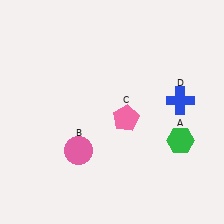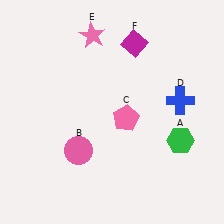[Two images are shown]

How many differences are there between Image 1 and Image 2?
There are 2 differences between the two images.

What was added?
A pink star (E), a magenta diamond (F) were added in Image 2.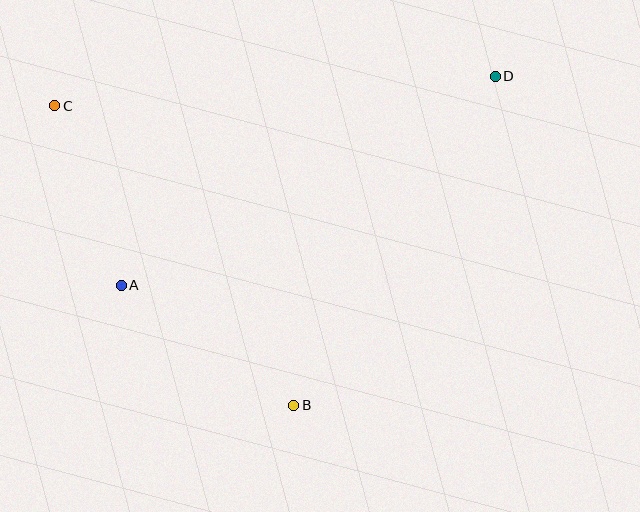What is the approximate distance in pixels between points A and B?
The distance between A and B is approximately 210 pixels.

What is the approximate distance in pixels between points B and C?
The distance between B and C is approximately 384 pixels.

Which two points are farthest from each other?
Points C and D are farthest from each other.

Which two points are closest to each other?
Points A and C are closest to each other.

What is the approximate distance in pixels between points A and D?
The distance between A and D is approximately 428 pixels.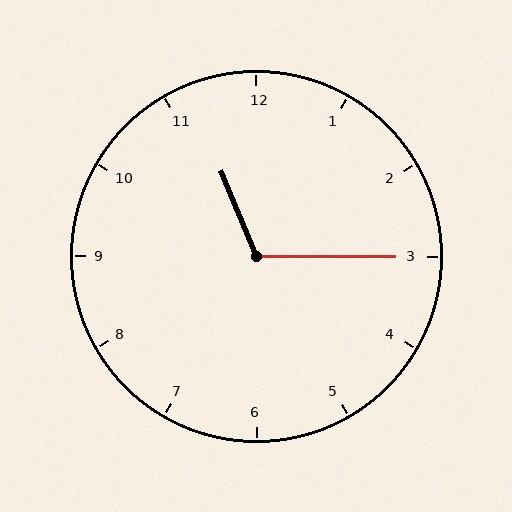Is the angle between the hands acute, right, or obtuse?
It is obtuse.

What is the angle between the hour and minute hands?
Approximately 112 degrees.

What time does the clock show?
11:15.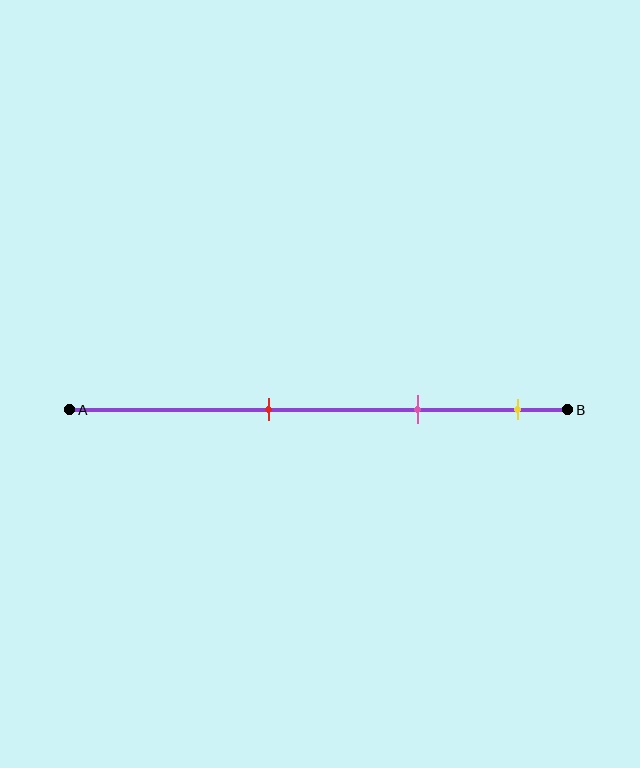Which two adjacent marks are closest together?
The pink and yellow marks are the closest adjacent pair.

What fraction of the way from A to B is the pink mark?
The pink mark is approximately 70% (0.7) of the way from A to B.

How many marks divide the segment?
There are 3 marks dividing the segment.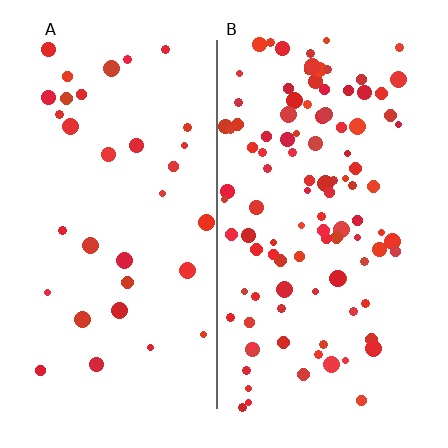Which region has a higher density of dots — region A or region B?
B (the right).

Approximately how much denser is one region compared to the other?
Approximately 3.2× — region B over region A.